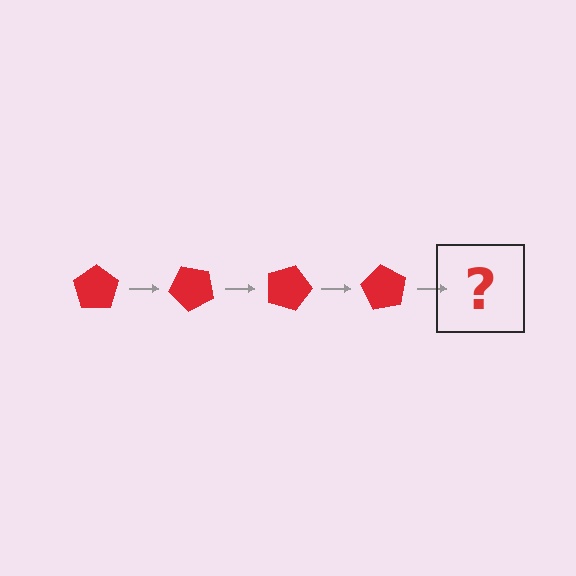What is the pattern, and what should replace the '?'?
The pattern is that the pentagon rotates 45 degrees each step. The '?' should be a red pentagon rotated 180 degrees.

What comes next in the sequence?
The next element should be a red pentagon rotated 180 degrees.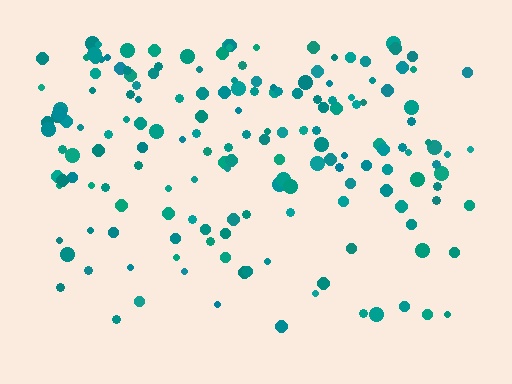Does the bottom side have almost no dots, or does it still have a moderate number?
Still a moderate number, just noticeably fewer than the top.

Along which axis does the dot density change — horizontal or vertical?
Vertical.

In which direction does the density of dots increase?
From bottom to top, with the top side densest.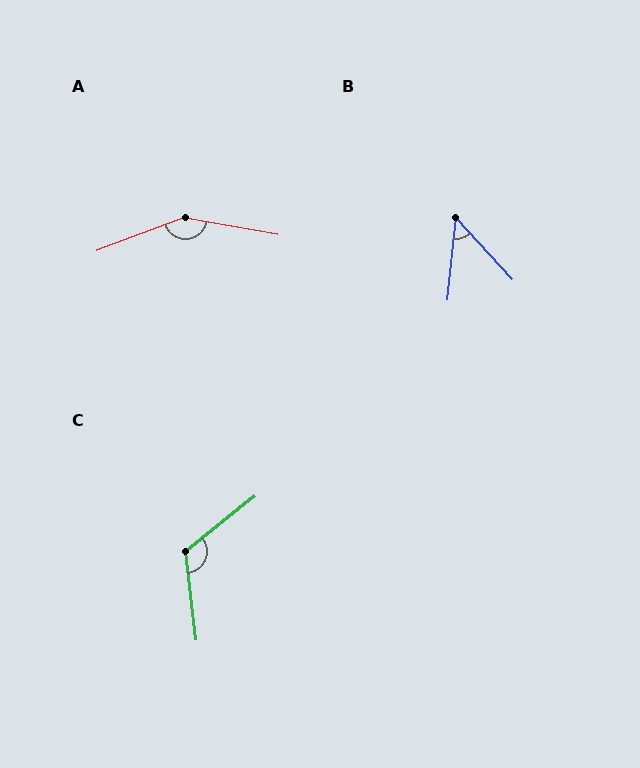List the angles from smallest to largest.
B (49°), C (122°), A (149°).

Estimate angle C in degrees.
Approximately 122 degrees.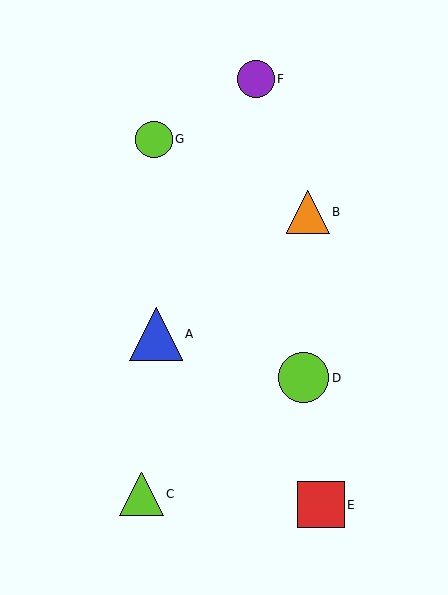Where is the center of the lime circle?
The center of the lime circle is at (304, 378).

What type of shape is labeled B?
Shape B is an orange triangle.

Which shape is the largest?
The blue triangle (labeled A) is the largest.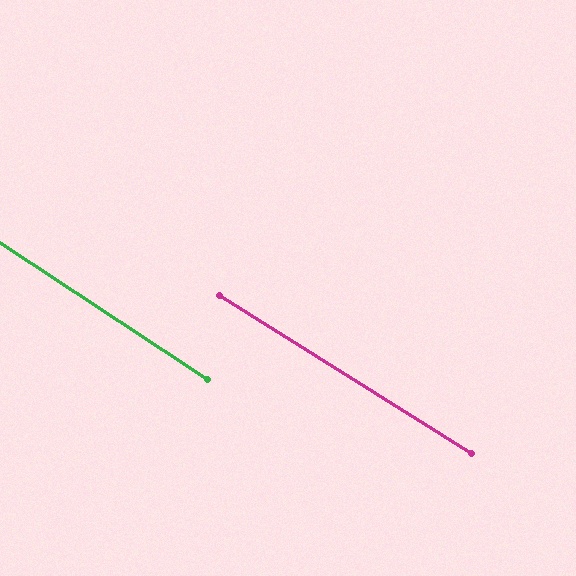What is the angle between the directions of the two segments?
Approximately 1 degree.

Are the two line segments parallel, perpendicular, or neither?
Parallel — their directions differ by only 1.1°.